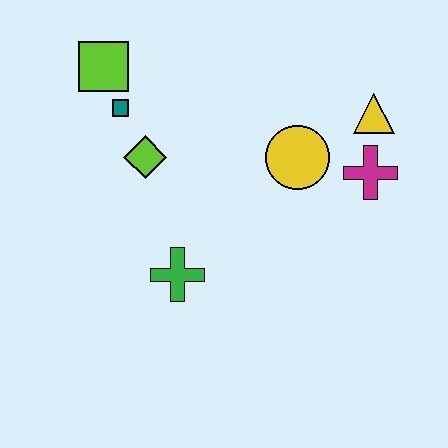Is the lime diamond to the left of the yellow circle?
Yes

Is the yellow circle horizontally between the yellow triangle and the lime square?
Yes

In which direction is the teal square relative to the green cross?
The teal square is above the green cross.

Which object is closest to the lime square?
The teal square is closest to the lime square.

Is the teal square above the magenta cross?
Yes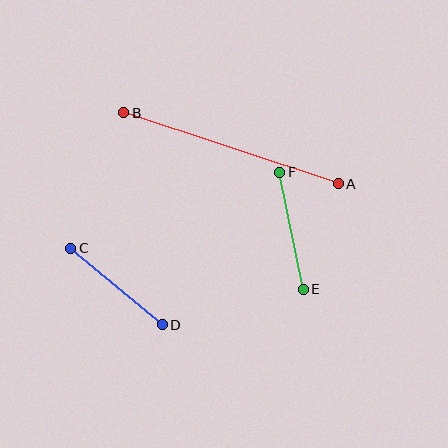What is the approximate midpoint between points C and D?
The midpoint is at approximately (117, 286) pixels.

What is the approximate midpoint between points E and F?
The midpoint is at approximately (291, 231) pixels.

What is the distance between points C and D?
The distance is approximately 119 pixels.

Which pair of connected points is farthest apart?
Points A and B are farthest apart.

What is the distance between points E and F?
The distance is approximately 119 pixels.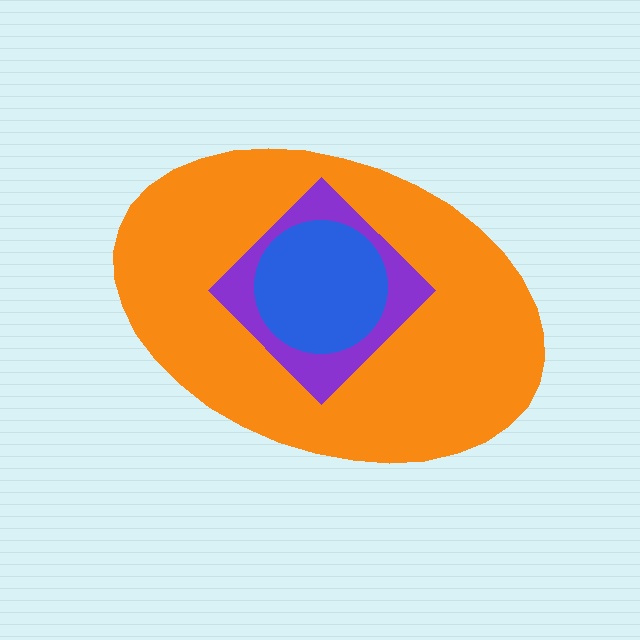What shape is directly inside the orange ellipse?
The purple diamond.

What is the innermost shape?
The blue circle.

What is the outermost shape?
The orange ellipse.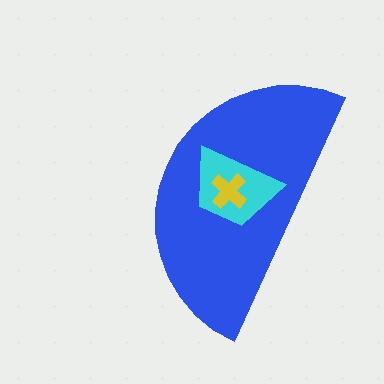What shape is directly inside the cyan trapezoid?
The yellow cross.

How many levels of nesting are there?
3.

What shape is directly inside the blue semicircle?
The cyan trapezoid.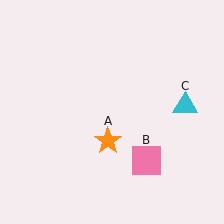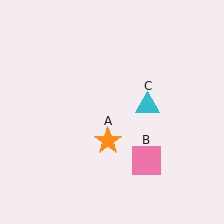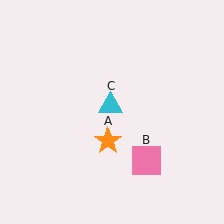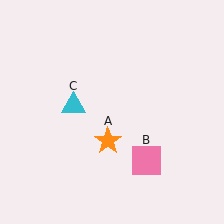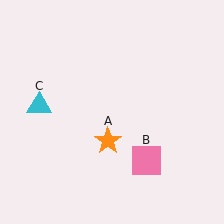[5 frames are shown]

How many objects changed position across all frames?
1 object changed position: cyan triangle (object C).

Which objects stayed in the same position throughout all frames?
Orange star (object A) and pink square (object B) remained stationary.